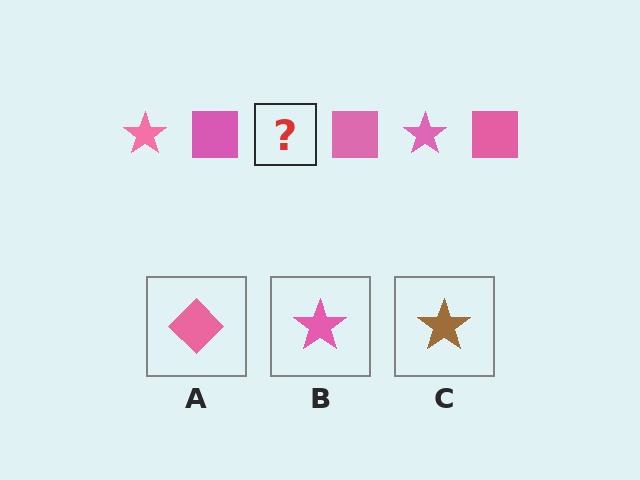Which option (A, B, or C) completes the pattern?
B.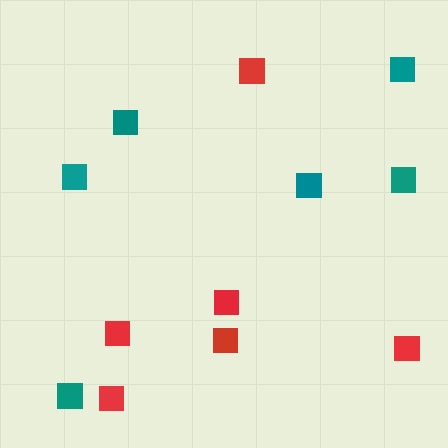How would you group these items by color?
There are 2 groups: one group of teal squares (6) and one group of red squares (6).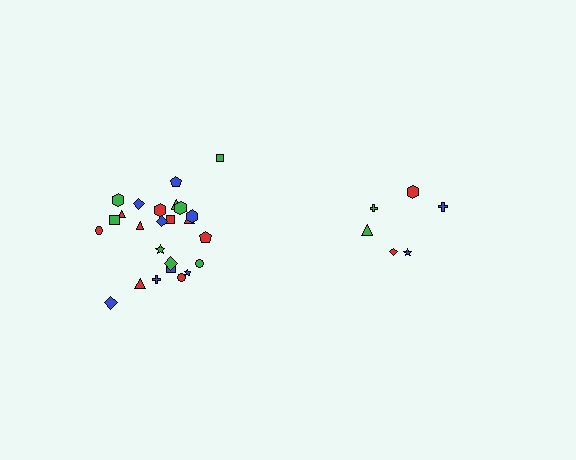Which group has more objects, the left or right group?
The left group.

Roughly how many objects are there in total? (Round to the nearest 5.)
Roughly 30 objects in total.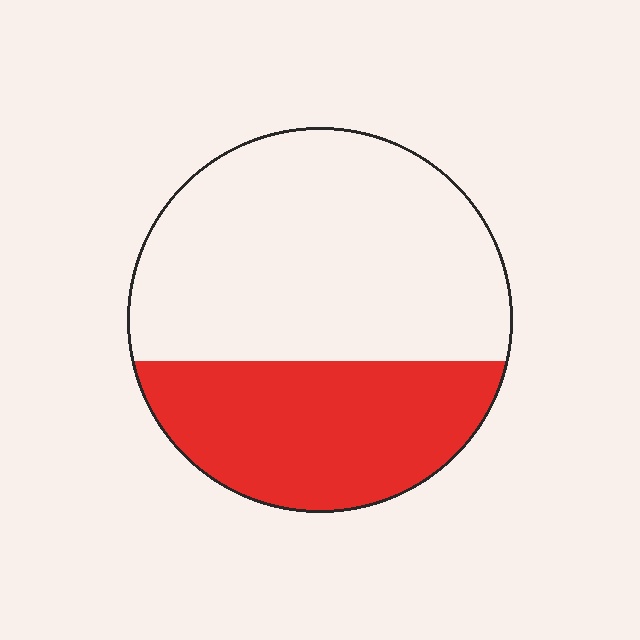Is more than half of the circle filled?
No.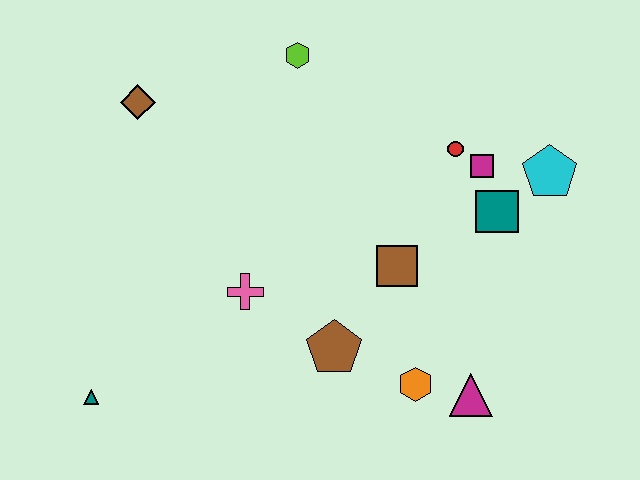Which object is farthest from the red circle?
The teal triangle is farthest from the red circle.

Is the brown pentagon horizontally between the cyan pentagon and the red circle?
No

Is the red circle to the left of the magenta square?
Yes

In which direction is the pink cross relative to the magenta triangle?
The pink cross is to the left of the magenta triangle.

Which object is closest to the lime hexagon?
The brown diamond is closest to the lime hexagon.